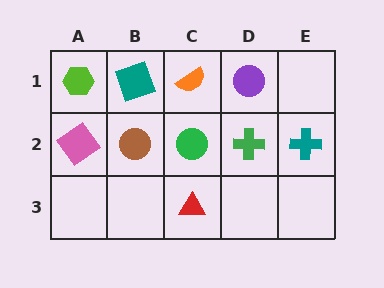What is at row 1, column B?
A teal square.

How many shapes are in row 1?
4 shapes.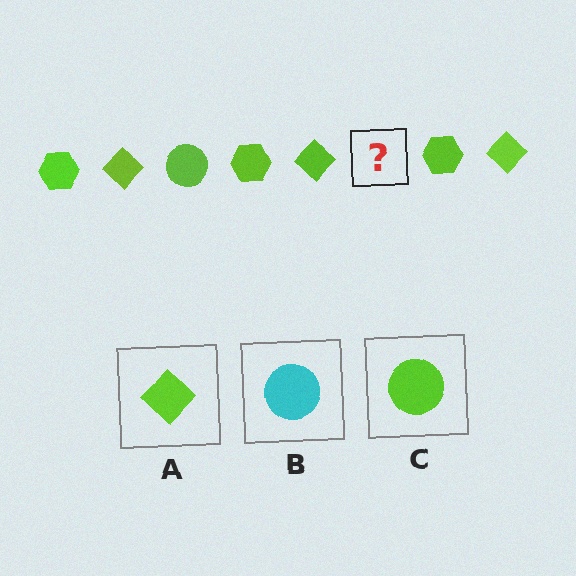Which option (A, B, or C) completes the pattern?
C.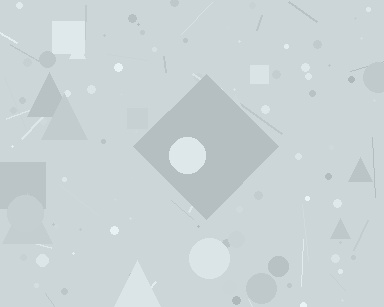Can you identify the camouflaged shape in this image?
The camouflaged shape is a diamond.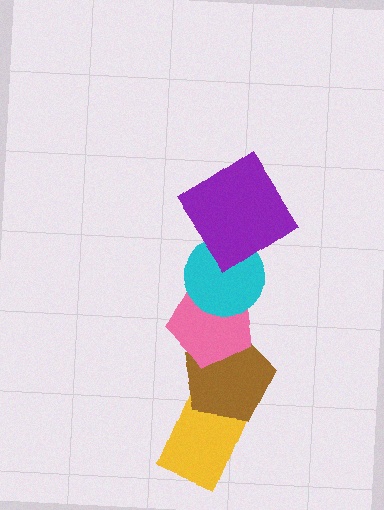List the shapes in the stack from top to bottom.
From top to bottom: the purple diamond, the cyan circle, the pink pentagon, the brown pentagon, the yellow rectangle.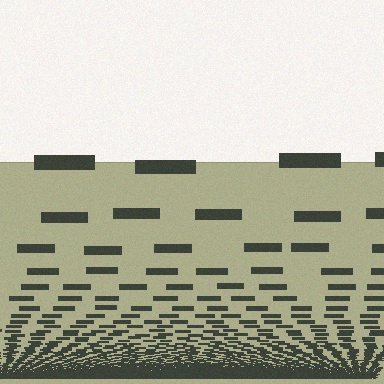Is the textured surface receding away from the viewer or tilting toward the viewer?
The surface appears to tilt toward the viewer. Texture elements get larger and sparser toward the top.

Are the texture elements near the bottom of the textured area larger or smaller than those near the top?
Smaller. The gradient is inverted — elements near the bottom are smaller and denser.